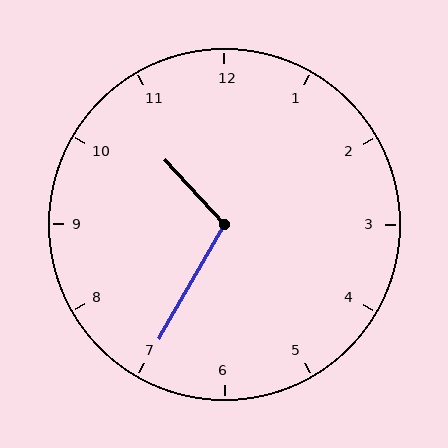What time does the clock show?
10:35.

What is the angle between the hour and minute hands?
Approximately 108 degrees.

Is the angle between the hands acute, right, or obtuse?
It is obtuse.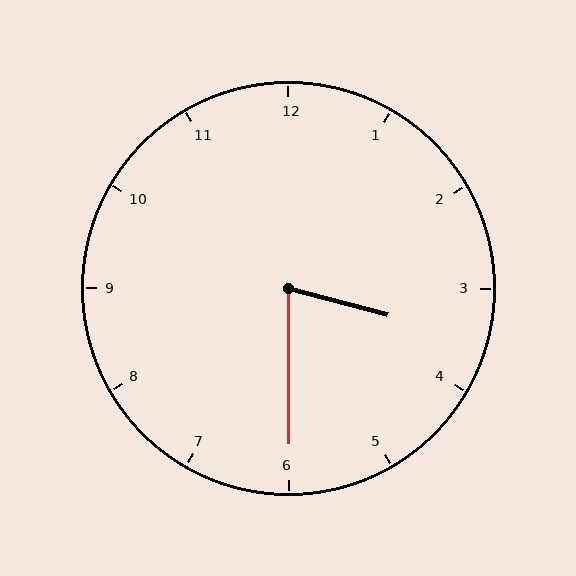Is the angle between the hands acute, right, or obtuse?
It is acute.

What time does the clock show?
3:30.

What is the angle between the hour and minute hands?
Approximately 75 degrees.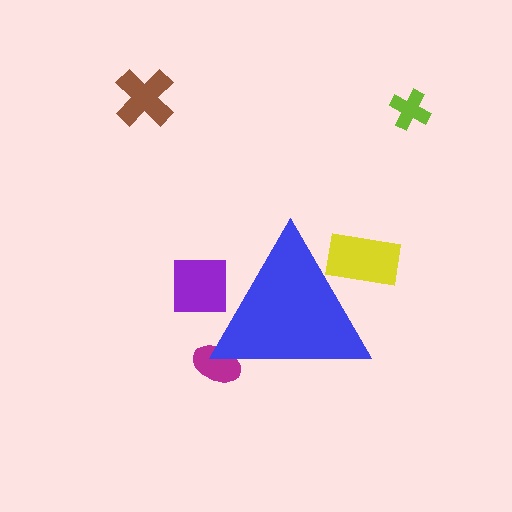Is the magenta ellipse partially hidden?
Yes, the magenta ellipse is partially hidden behind the blue triangle.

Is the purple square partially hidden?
Yes, the purple square is partially hidden behind the blue triangle.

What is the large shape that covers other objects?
A blue triangle.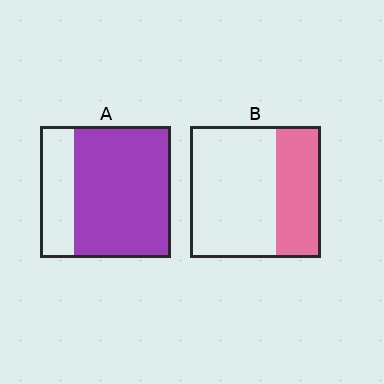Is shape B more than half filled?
No.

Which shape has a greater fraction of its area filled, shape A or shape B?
Shape A.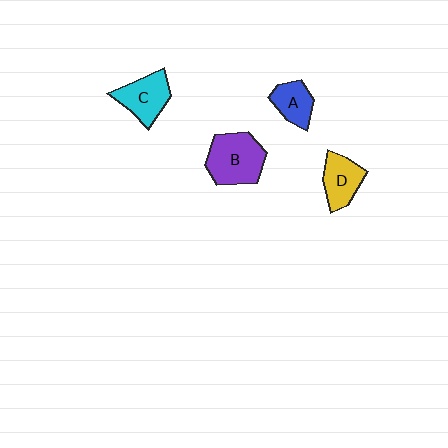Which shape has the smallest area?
Shape A (blue).